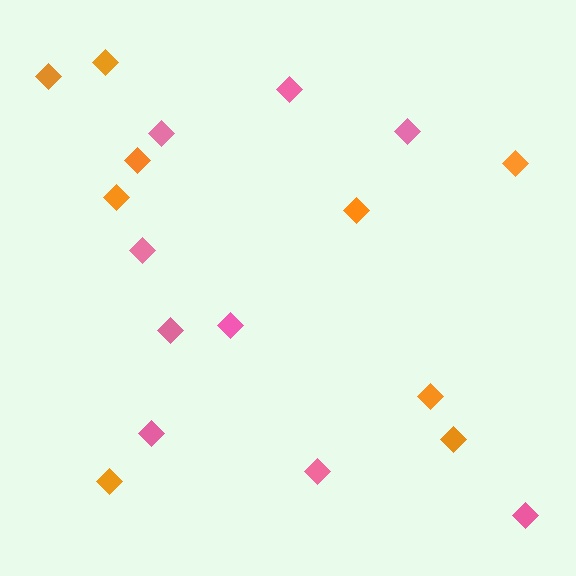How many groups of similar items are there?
There are 2 groups: one group of orange diamonds (9) and one group of pink diamonds (9).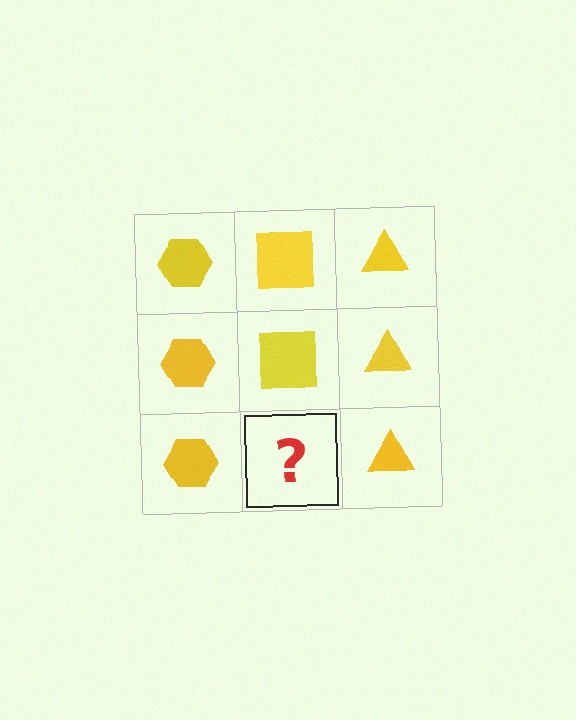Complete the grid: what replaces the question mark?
The question mark should be replaced with a yellow square.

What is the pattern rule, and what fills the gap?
The rule is that each column has a consistent shape. The gap should be filled with a yellow square.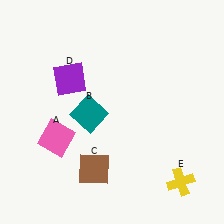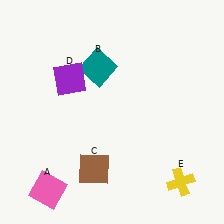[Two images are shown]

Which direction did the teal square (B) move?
The teal square (B) moved up.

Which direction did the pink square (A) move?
The pink square (A) moved down.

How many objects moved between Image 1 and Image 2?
2 objects moved between the two images.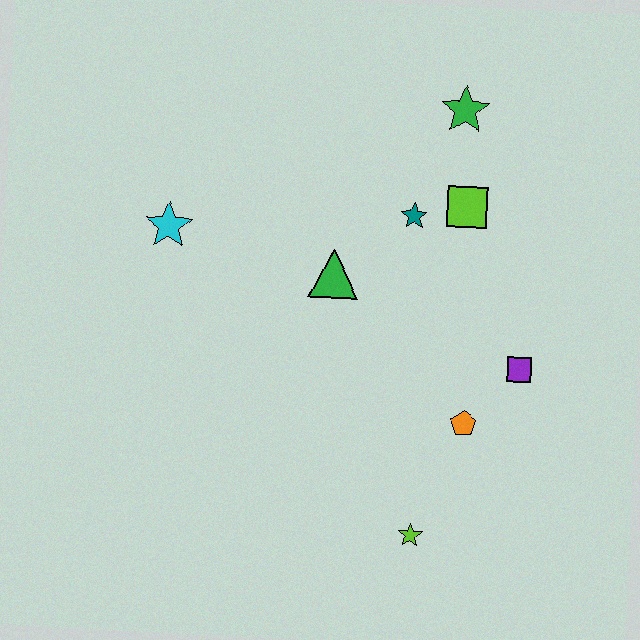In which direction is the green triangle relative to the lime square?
The green triangle is to the left of the lime square.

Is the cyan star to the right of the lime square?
No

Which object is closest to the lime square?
The teal star is closest to the lime square.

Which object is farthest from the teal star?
The lime star is farthest from the teal star.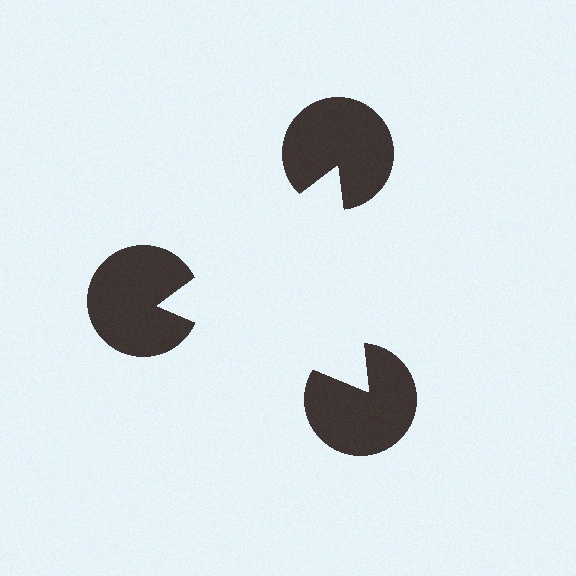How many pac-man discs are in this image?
There are 3 — one at each vertex of the illusory triangle.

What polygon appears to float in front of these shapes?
An illusory triangle — its edges are inferred from the aligned wedge cuts in the pac-man discs, not physically drawn.